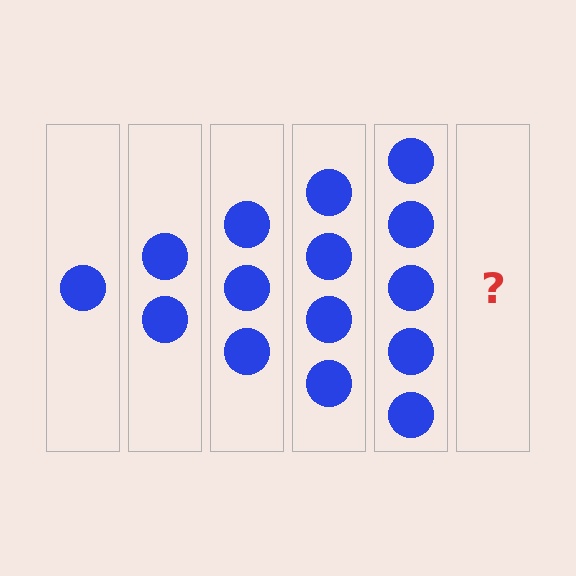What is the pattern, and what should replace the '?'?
The pattern is that each step adds one more circle. The '?' should be 6 circles.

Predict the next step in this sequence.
The next step is 6 circles.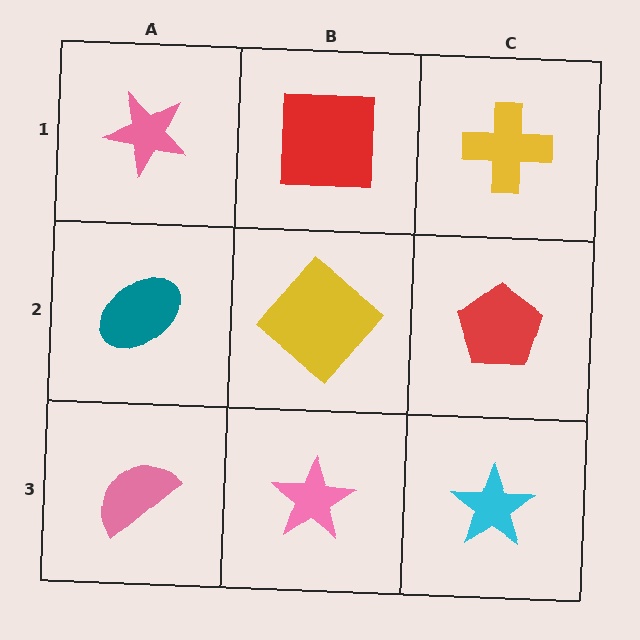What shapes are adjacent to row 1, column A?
A teal ellipse (row 2, column A), a red square (row 1, column B).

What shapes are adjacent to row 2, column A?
A pink star (row 1, column A), a pink semicircle (row 3, column A), a yellow diamond (row 2, column B).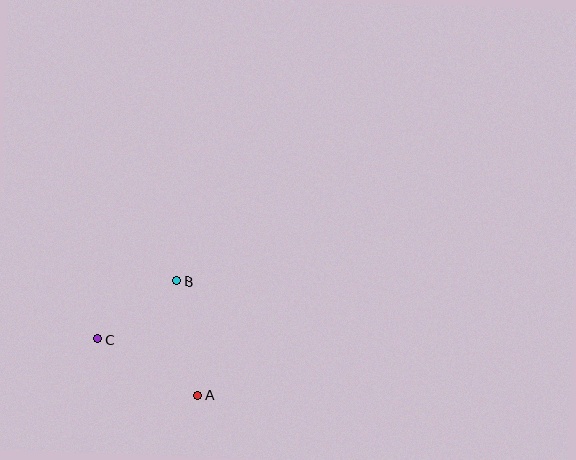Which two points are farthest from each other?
Points A and B are farthest from each other.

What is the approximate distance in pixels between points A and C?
The distance between A and C is approximately 115 pixels.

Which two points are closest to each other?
Points B and C are closest to each other.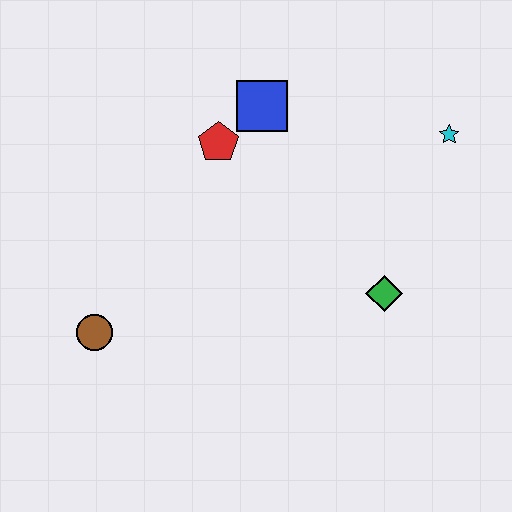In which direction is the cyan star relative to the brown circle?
The cyan star is to the right of the brown circle.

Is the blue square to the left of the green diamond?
Yes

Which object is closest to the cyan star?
The green diamond is closest to the cyan star.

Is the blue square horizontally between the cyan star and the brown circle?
Yes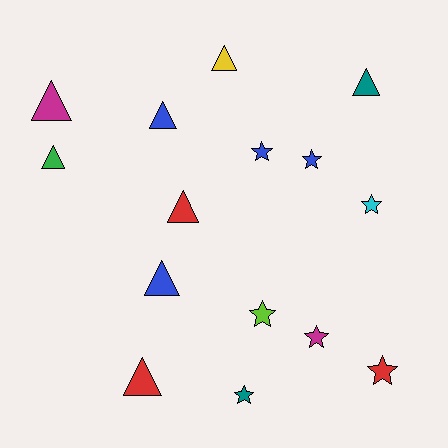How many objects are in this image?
There are 15 objects.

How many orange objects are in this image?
There are no orange objects.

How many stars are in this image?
There are 7 stars.